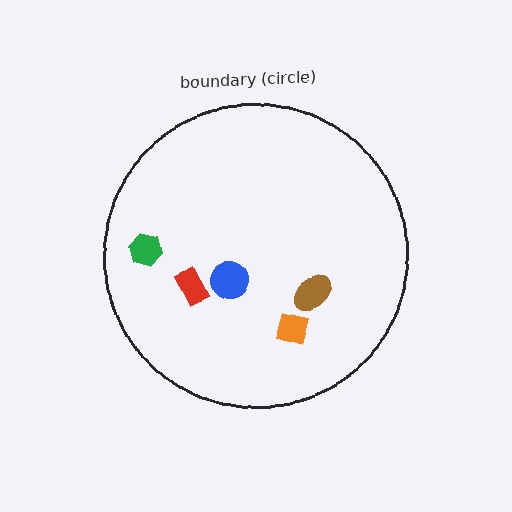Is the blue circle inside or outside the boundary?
Inside.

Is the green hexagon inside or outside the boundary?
Inside.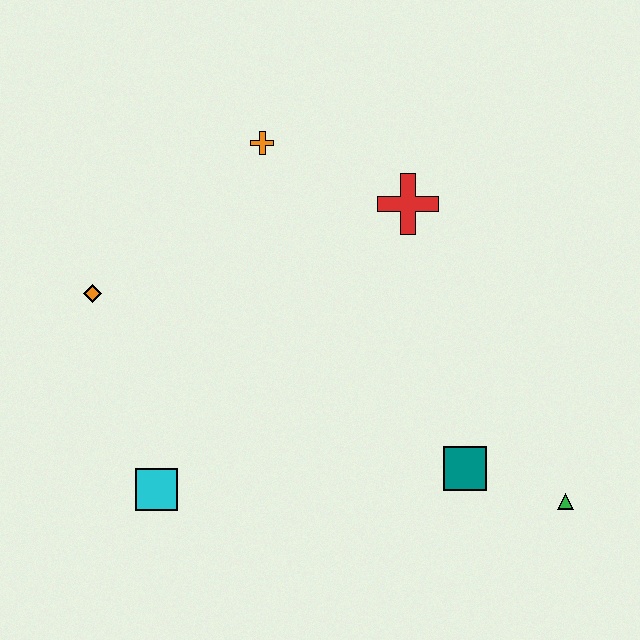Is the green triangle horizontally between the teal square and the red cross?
No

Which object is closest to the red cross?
The orange cross is closest to the red cross.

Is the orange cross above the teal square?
Yes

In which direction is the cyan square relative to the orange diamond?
The cyan square is below the orange diamond.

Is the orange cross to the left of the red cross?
Yes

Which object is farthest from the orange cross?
The green triangle is farthest from the orange cross.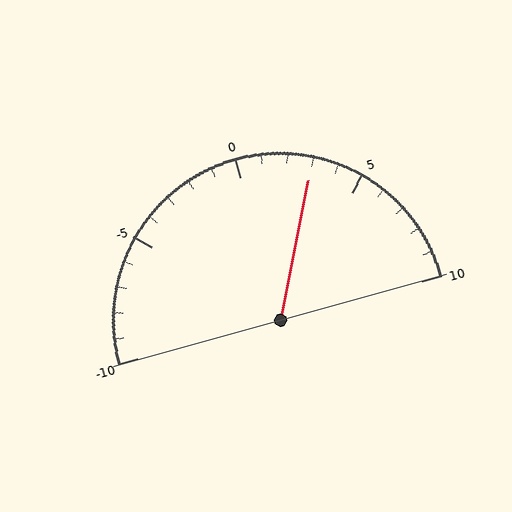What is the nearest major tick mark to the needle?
The nearest major tick mark is 5.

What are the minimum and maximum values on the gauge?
The gauge ranges from -10 to 10.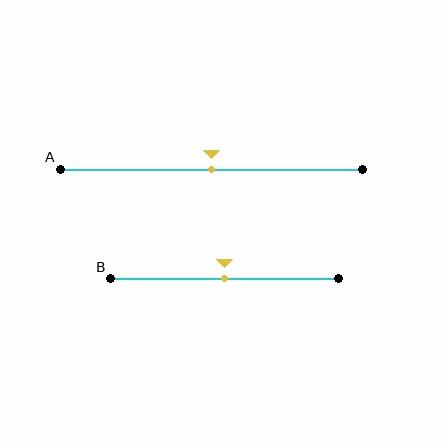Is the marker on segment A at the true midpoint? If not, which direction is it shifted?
Yes, the marker on segment A is at the true midpoint.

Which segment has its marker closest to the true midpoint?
Segment A has its marker closest to the true midpoint.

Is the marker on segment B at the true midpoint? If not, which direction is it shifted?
Yes, the marker on segment B is at the true midpoint.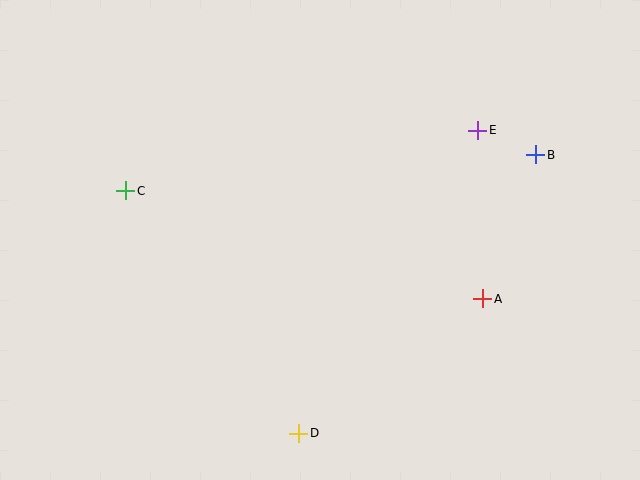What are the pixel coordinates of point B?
Point B is at (536, 155).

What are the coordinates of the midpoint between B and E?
The midpoint between B and E is at (507, 142).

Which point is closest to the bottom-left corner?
Point D is closest to the bottom-left corner.